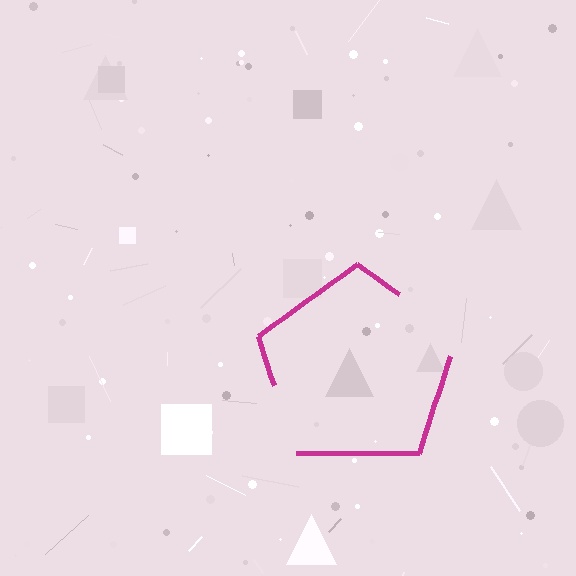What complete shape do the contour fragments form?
The contour fragments form a pentagon.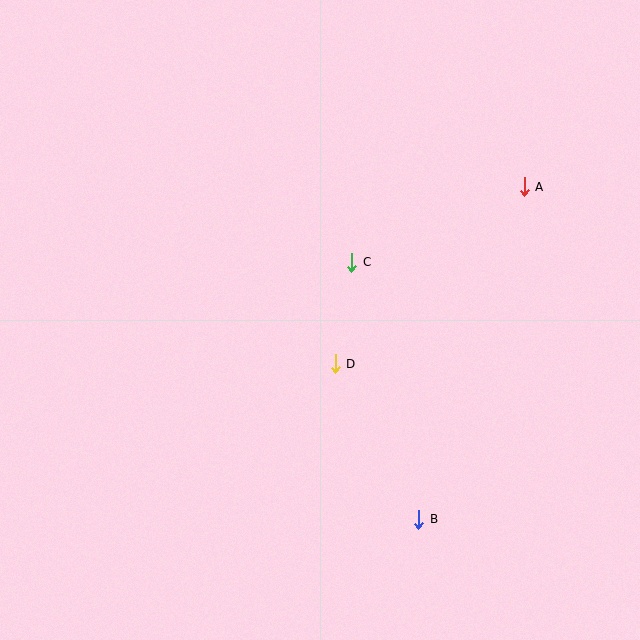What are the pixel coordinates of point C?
Point C is at (352, 262).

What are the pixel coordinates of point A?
Point A is at (524, 187).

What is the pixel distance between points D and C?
The distance between D and C is 103 pixels.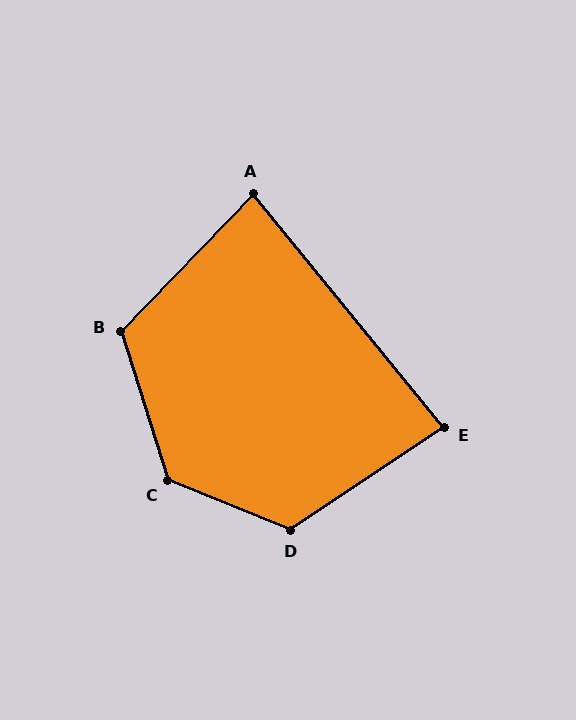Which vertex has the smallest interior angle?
A, at approximately 83 degrees.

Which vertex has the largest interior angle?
C, at approximately 130 degrees.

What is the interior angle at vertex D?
Approximately 124 degrees (obtuse).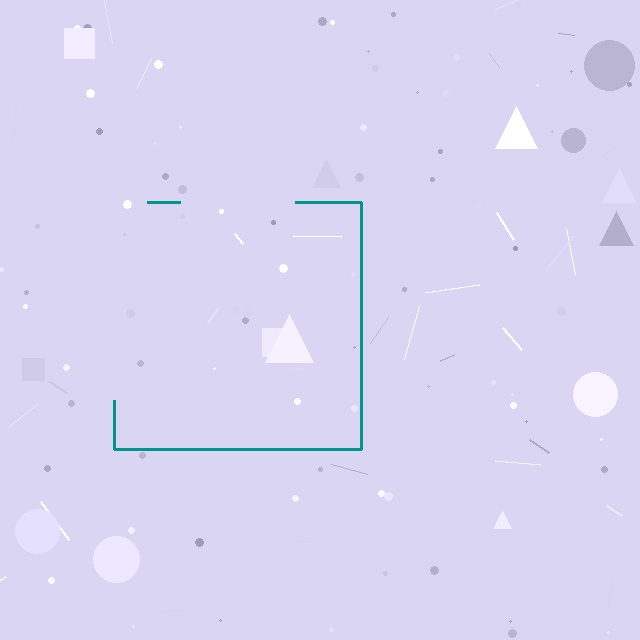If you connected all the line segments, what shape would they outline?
They would outline a square.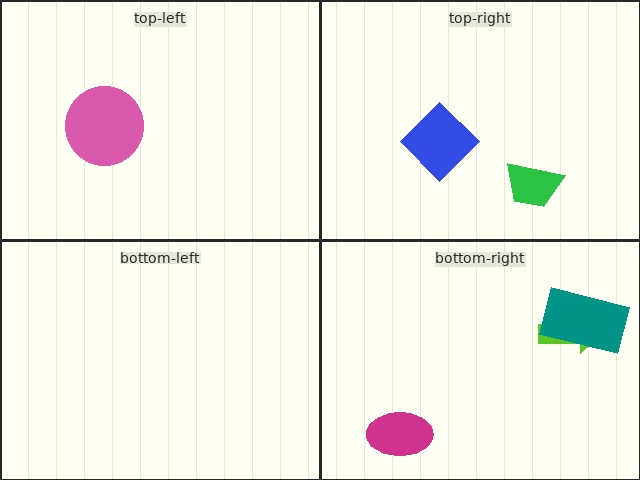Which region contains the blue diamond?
The top-right region.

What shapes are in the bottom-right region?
The magenta ellipse, the lime arrow, the teal rectangle.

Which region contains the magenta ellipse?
The bottom-right region.